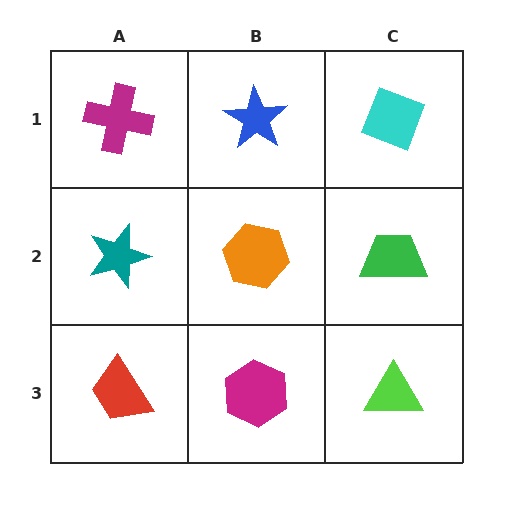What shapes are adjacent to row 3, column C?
A green trapezoid (row 2, column C), a magenta hexagon (row 3, column B).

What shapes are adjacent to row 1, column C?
A green trapezoid (row 2, column C), a blue star (row 1, column B).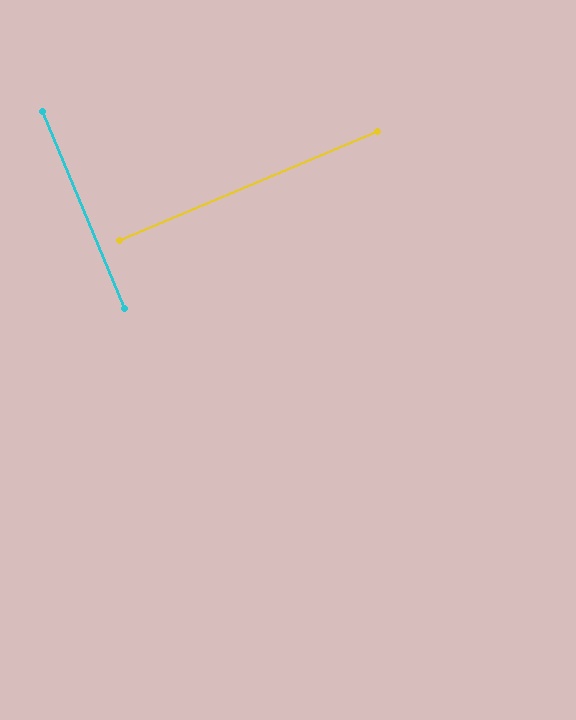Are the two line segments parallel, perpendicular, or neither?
Perpendicular — they meet at approximately 90°.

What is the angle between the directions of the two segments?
Approximately 90 degrees.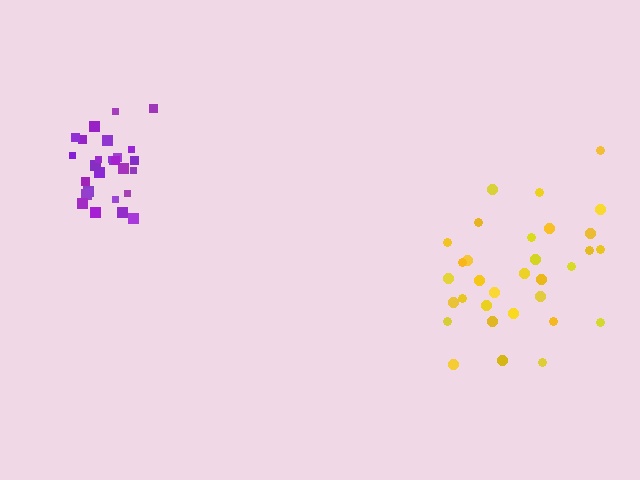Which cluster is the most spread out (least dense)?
Yellow.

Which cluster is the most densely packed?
Purple.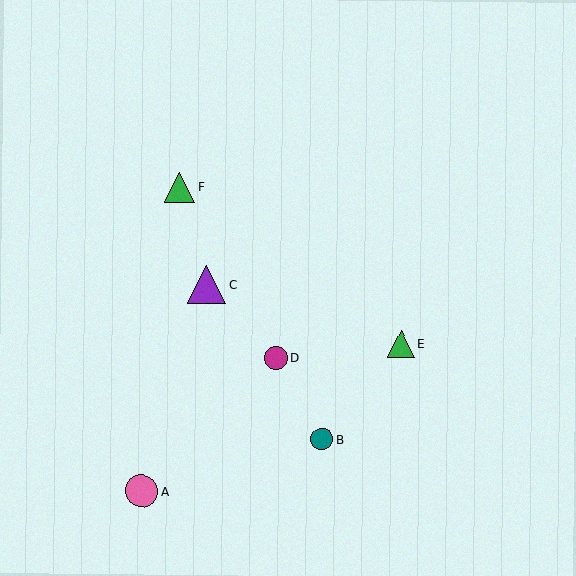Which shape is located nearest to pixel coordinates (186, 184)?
The green triangle (labeled F) at (180, 187) is nearest to that location.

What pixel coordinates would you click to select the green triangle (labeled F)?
Click at (180, 187) to select the green triangle F.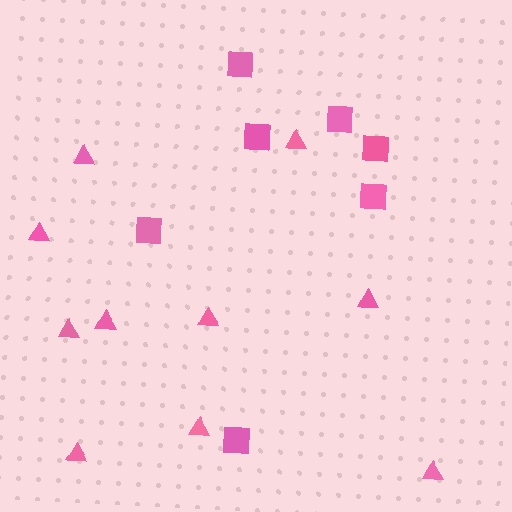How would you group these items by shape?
There are 2 groups: one group of squares (7) and one group of triangles (10).